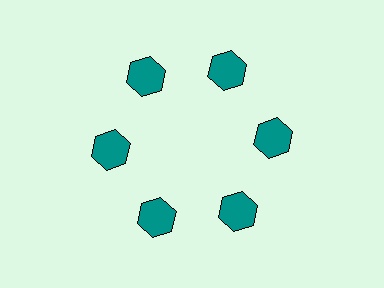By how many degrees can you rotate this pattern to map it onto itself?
The pattern maps onto itself every 60 degrees of rotation.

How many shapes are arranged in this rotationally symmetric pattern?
There are 6 shapes, arranged in 6 groups of 1.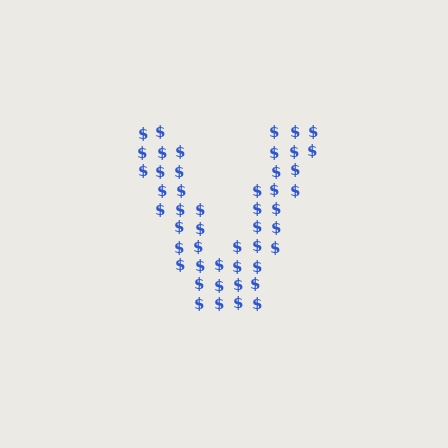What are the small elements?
The small elements are dollar signs.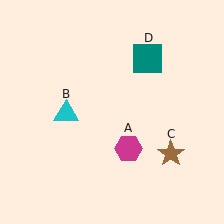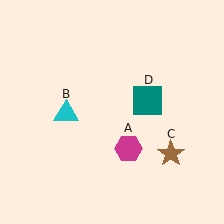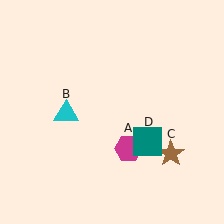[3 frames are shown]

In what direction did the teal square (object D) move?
The teal square (object D) moved down.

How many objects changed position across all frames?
1 object changed position: teal square (object D).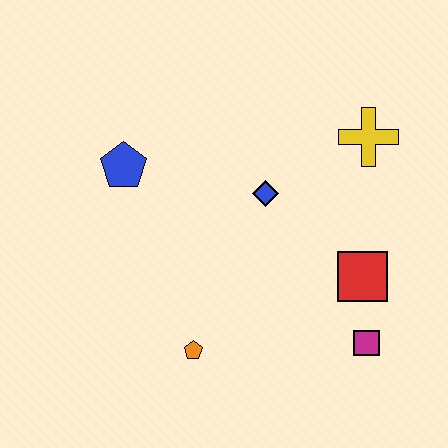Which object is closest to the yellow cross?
The blue diamond is closest to the yellow cross.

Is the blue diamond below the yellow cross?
Yes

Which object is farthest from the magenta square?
The blue pentagon is farthest from the magenta square.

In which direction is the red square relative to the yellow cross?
The red square is below the yellow cross.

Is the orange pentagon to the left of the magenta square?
Yes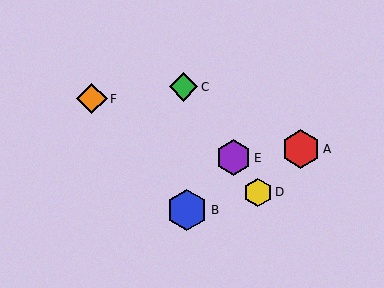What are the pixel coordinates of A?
Object A is at (301, 149).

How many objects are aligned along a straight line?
3 objects (C, D, E) are aligned along a straight line.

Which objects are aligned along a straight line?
Objects C, D, E are aligned along a straight line.